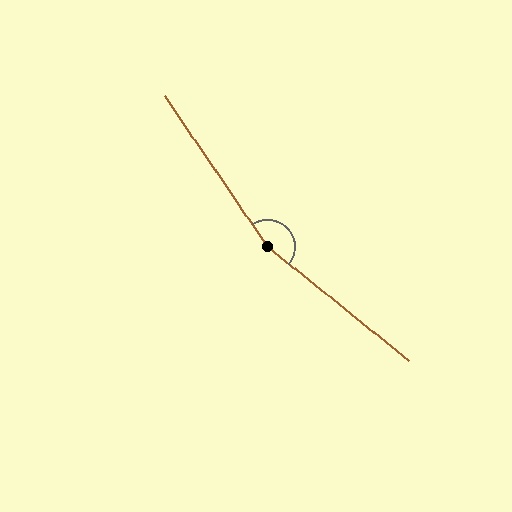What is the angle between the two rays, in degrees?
Approximately 163 degrees.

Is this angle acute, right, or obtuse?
It is obtuse.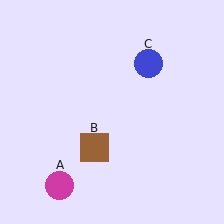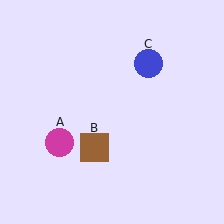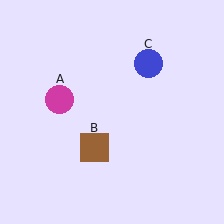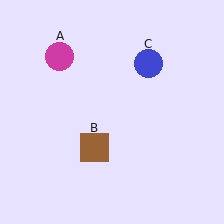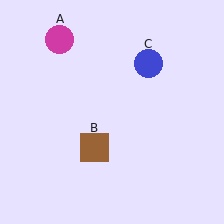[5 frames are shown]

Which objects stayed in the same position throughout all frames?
Brown square (object B) and blue circle (object C) remained stationary.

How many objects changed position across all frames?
1 object changed position: magenta circle (object A).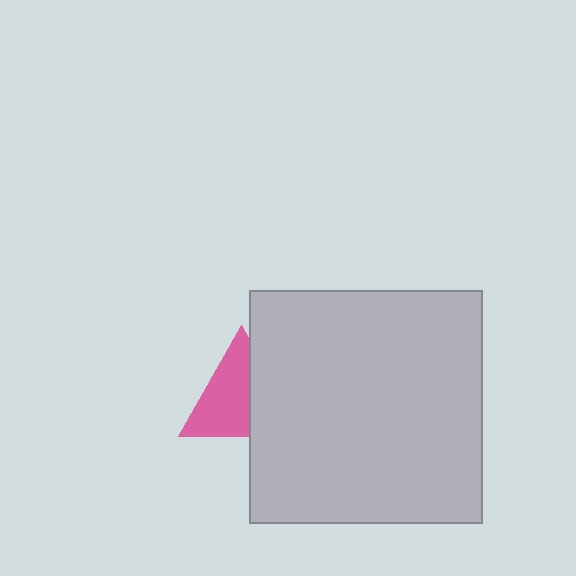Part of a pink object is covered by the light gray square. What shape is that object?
It is a triangle.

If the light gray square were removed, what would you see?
You would see the complete pink triangle.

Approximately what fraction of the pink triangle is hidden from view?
Roughly 39% of the pink triangle is hidden behind the light gray square.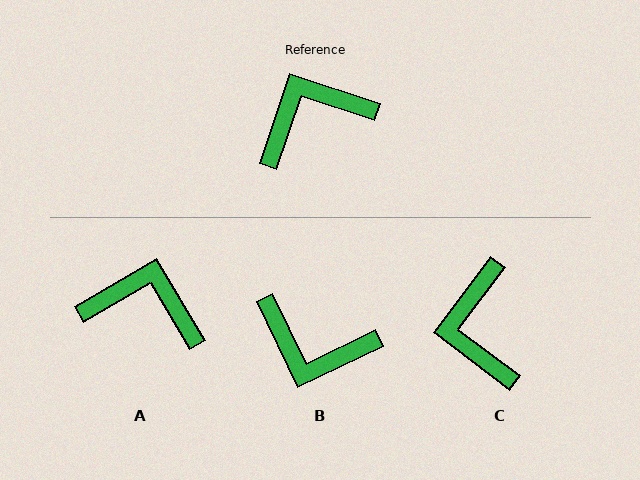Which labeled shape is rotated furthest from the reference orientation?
B, about 134 degrees away.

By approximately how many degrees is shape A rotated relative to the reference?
Approximately 41 degrees clockwise.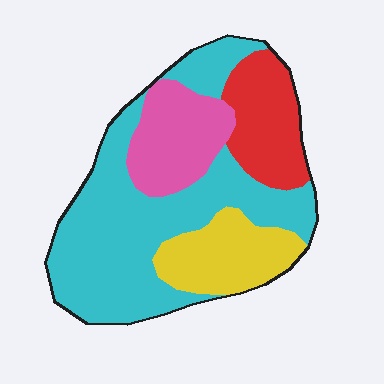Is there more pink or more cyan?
Cyan.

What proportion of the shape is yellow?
Yellow takes up less than a quarter of the shape.